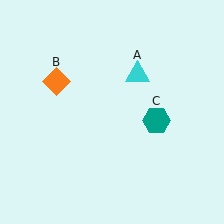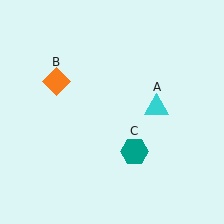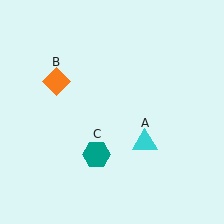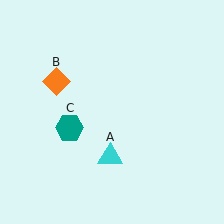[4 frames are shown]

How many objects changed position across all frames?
2 objects changed position: cyan triangle (object A), teal hexagon (object C).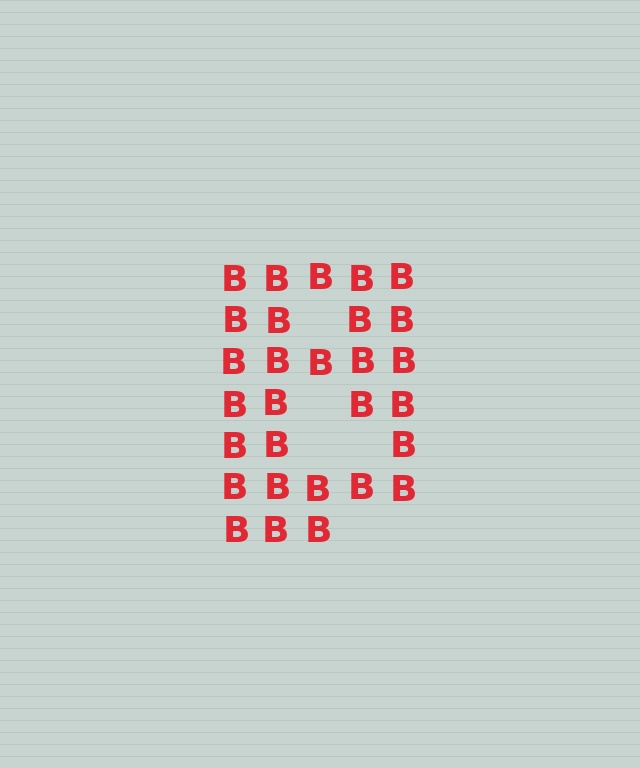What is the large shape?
The large shape is the letter B.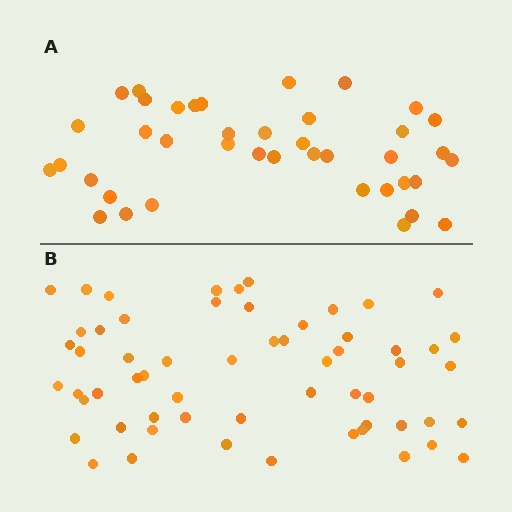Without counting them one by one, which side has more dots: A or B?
Region B (the bottom region) has more dots.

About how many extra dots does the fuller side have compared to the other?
Region B has approximately 20 more dots than region A.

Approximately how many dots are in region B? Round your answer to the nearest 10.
About 60 dots. (The exact count is 59, which rounds to 60.)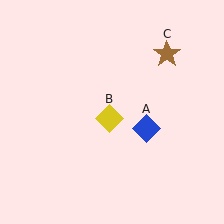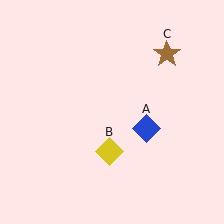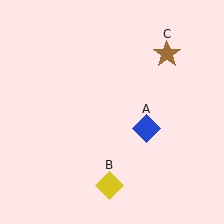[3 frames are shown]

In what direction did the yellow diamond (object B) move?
The yellow diamond (object B) moved down.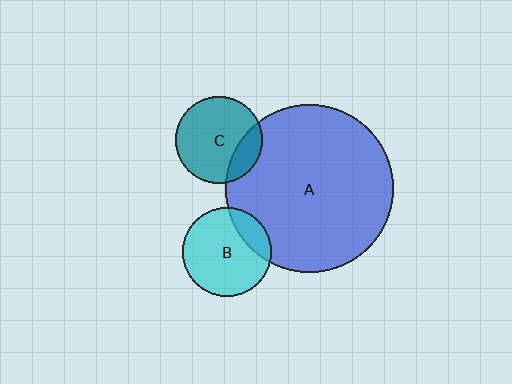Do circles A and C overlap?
Yes.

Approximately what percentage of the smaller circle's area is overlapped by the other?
Approximately 20%.